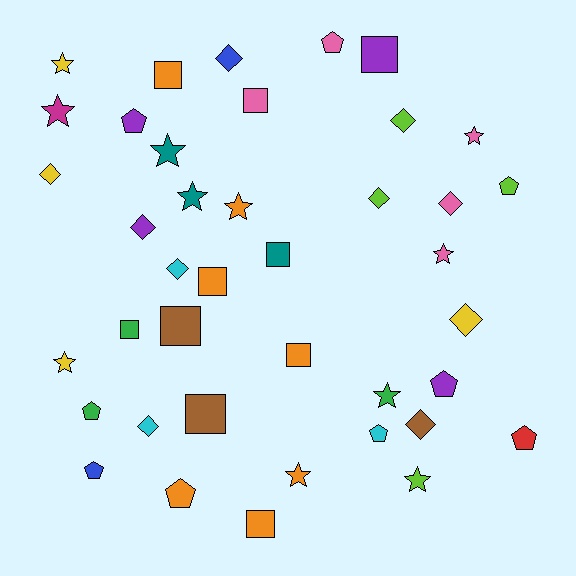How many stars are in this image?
There are 11 stars.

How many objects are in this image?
There are 40 objects.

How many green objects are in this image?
There are 3 green objects.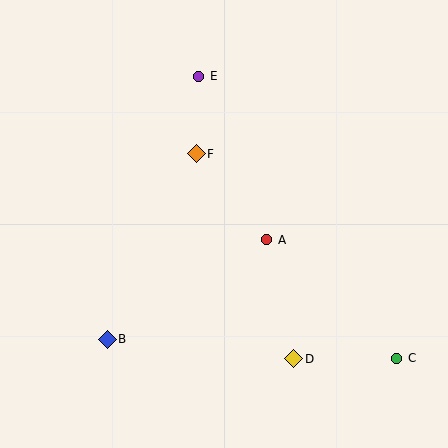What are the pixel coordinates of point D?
Point D is at (294, 359).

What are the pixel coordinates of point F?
Point F is at (196, 154).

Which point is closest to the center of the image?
Point A at (267, 240) is closest to the center.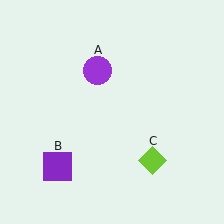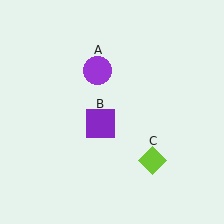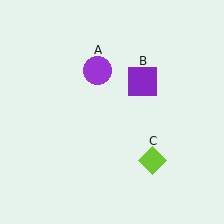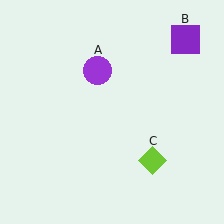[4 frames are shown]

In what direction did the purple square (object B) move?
The purple square (object B) moved up and to the right.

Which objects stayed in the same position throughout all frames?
Purple circle (object A) and lime diamond (object C) remained stationary.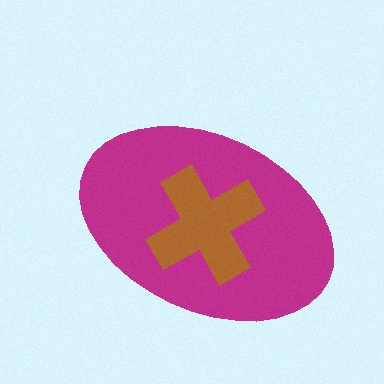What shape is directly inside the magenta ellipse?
The brown cross.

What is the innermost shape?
The brown cross.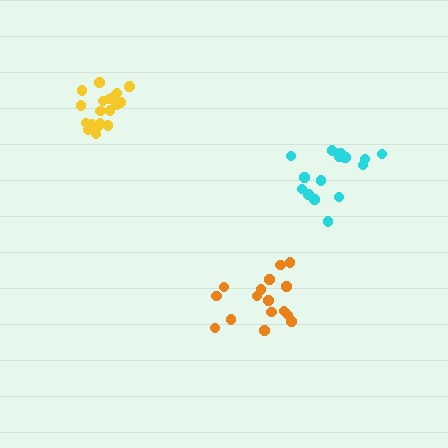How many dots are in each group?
Group 1: 19 dots, Group 2: 16 dots, Group 3: 15 dots (50 total).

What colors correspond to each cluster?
The clusters are colored: yellow, orange, cyan.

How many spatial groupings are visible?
There are 3 spatial groupings.